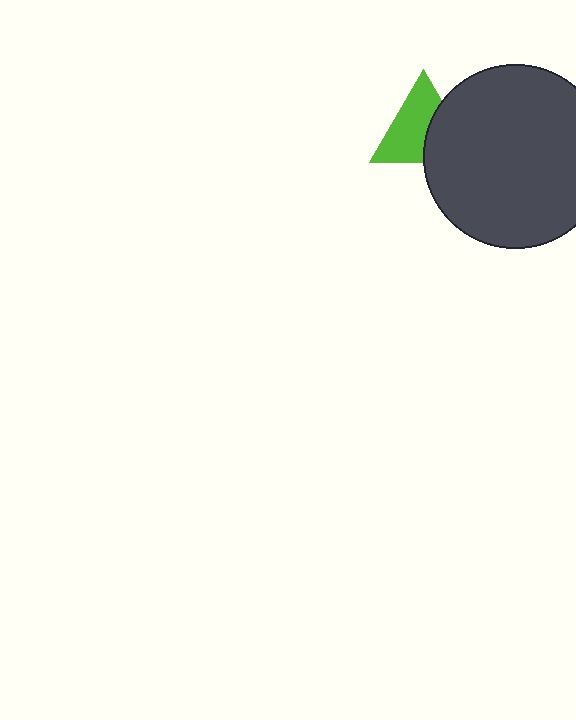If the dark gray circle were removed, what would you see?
You would see the complete lime triangle.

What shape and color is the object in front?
The object in front is a dark gray circle.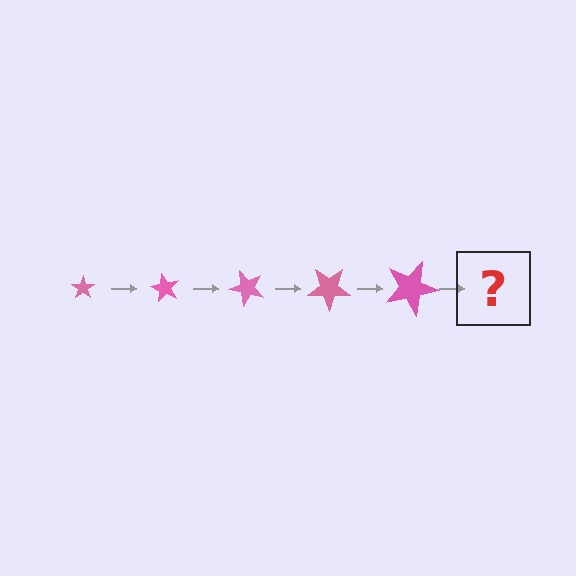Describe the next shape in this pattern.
It should be a star, larger than the previous one and rotated 300 degrees from the start.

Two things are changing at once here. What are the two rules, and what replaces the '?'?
The two rules are that the star grows larger each step and it rotates 60 degrees each step. The '?' should be a star, larger than the previous one and rotated 300 degrees from the start.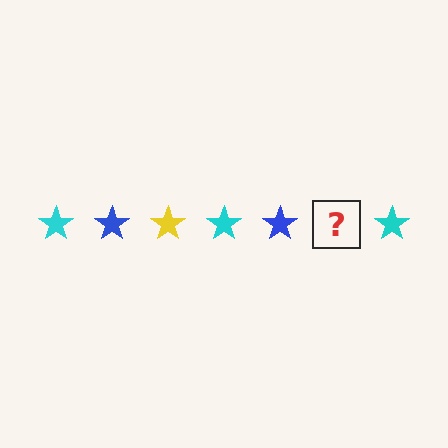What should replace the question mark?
The question mark should be replaced with a yellow star.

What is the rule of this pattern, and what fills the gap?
The rule is that the pattern cycles through cyan, blue, yellow stars. The gap should be filled with a yellow star.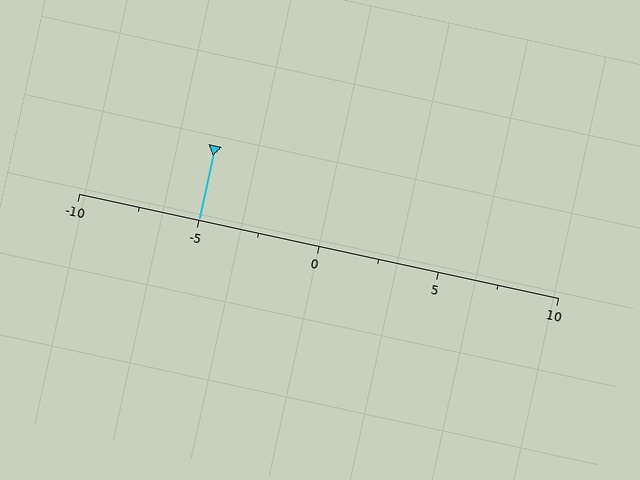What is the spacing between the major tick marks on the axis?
The major ticks are spaced 5 apart.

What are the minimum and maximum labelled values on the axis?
The axis runs from -10 to 10.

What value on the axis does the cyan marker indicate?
The marker indicates approximately -5.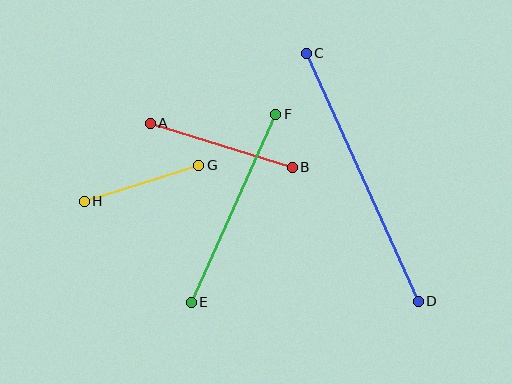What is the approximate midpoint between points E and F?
The midpoint is at approximately (233, 208) pixels.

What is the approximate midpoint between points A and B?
The midpoint is at approximately (221, 145) pixels.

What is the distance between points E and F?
The distance is approximately 206 pixels.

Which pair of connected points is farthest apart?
Points C and D are farthest apart.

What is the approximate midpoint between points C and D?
The midpoint is at approximately (362, 177) pixels.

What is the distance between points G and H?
The distance is approximately 120 pixels.